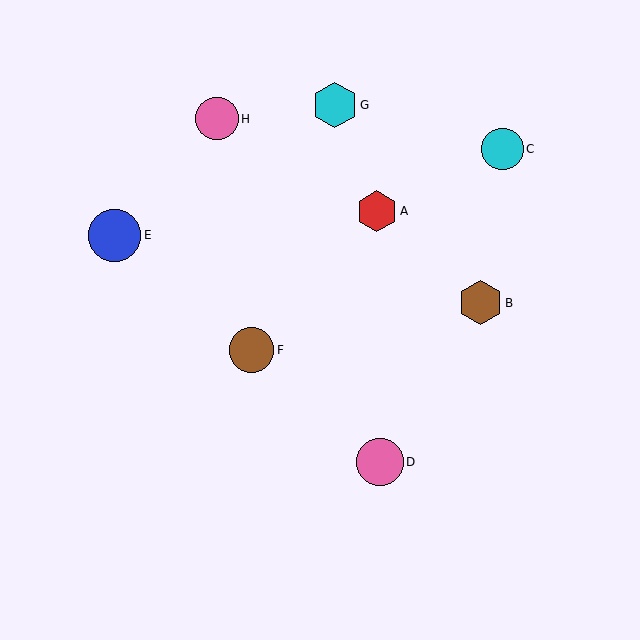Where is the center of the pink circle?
The center of the pink circle is at (380, 462).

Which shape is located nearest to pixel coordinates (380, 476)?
The pink circle (labeled D) at (380, 462) is nearest to that location.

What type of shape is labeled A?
Shape A is a red hexagon.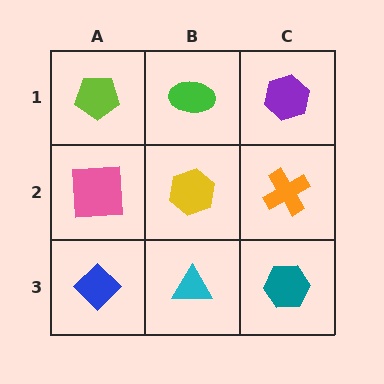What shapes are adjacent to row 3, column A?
A pink square (row 2, column A), a cyan triangle (row 3, column B).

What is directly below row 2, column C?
A teal hexagon.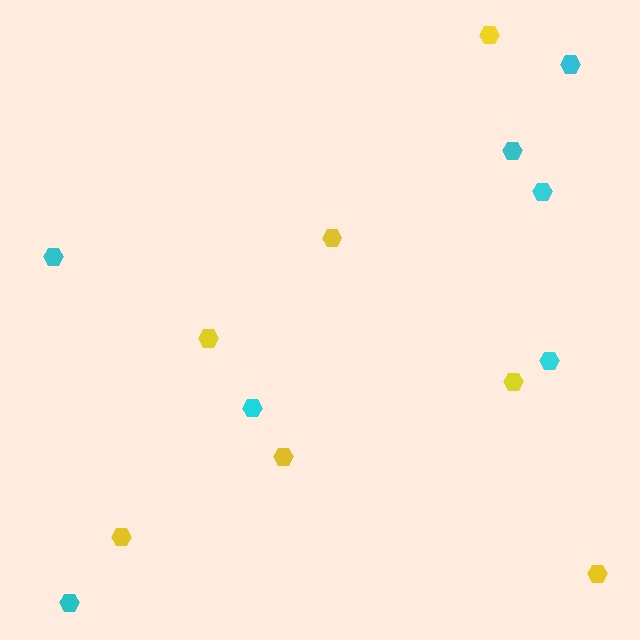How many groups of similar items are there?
There are 2 groups: one group of cyan hexagons (7) and one group of yellow hexagons (7).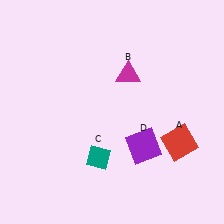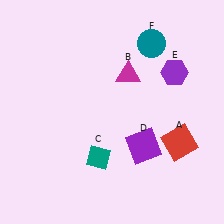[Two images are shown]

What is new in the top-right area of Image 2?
A purple hexagon (E) was added in the top-right area of Image 2.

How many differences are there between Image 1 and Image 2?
There are 2 differences between the two images.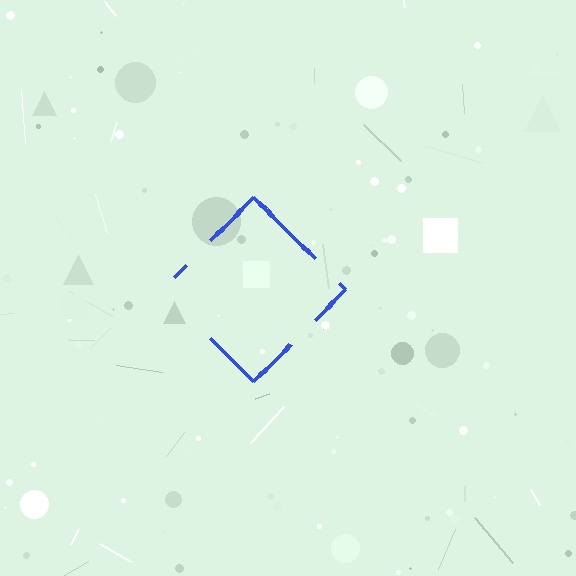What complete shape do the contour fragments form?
The contour fragments form a diamond.